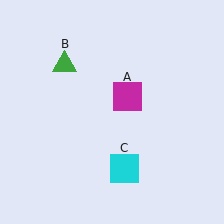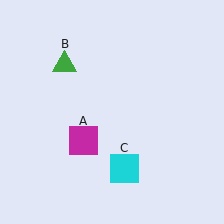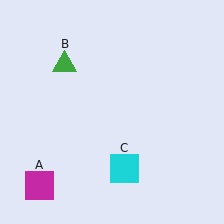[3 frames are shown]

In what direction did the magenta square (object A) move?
The magenta square (object A) moved down and to the left.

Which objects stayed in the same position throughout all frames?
Green triangle (object B) and cyan square (object C) remained stationary.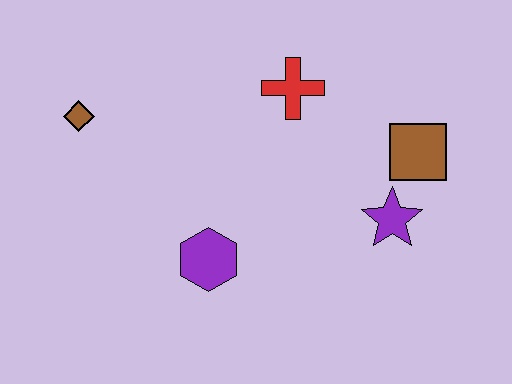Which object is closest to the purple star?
The brown square is closest to the purple star.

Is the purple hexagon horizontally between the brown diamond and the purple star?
Yes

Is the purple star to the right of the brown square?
No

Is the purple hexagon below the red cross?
Yes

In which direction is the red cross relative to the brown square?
The red cross is to the left of the brown square.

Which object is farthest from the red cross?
The brown diamond is farthest from the red cross.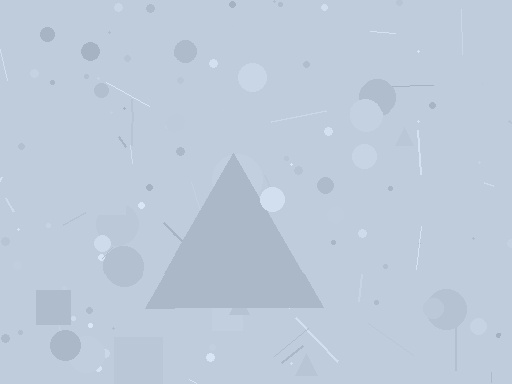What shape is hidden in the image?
A triangle is hidden in the image.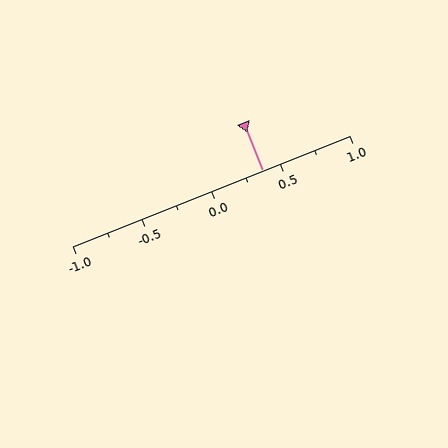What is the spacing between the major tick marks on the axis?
The major ticks are spaced 0.5 apart.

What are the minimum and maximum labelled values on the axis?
The axis runs from -1.0 to 1.0.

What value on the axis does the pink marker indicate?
The marker indicates approximately 0.38.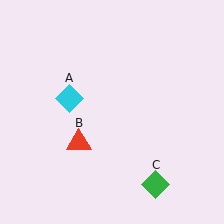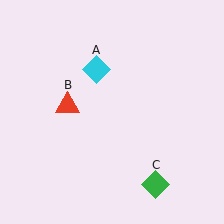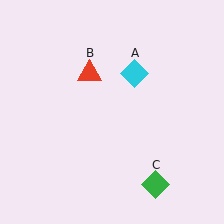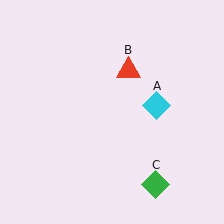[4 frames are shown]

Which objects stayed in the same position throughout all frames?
Green diamond (object C) remained stationary.